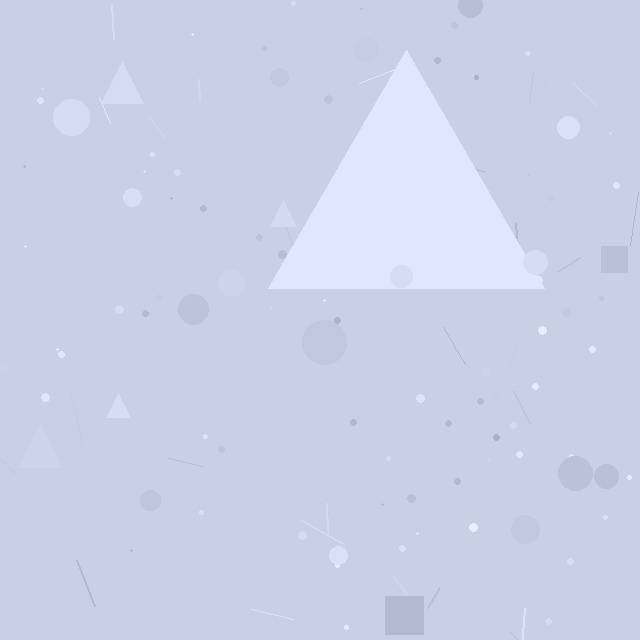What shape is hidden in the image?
A triangle is hidden in the image.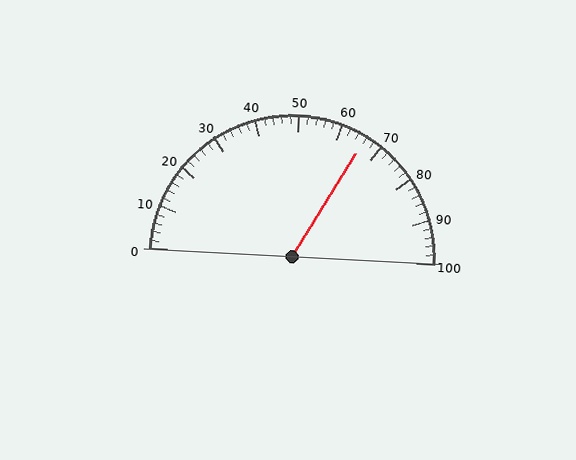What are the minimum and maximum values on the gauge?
The gauge ranges from 0 to 100.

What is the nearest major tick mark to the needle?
The nearest major tick mark is 70.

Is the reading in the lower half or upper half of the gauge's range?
The reading is in the upper half of the range (0 to 100).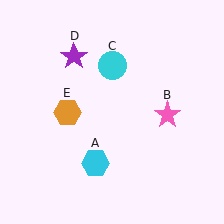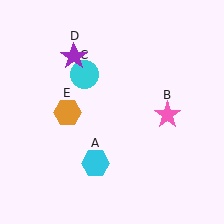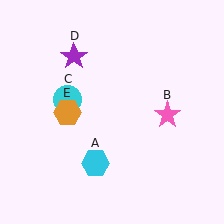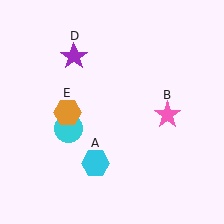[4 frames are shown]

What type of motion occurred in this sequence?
The cyan circle (object C) rotated counterclockwise around the center of the scene.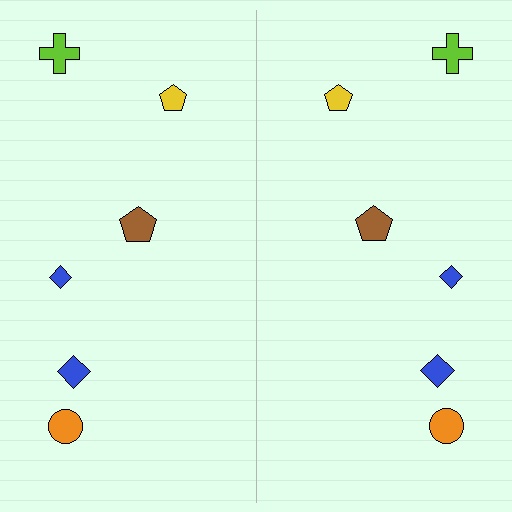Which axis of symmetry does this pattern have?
The pattern has a vertical axis of symmetry running through the center of the image.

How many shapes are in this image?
There are 12 shapes in this image.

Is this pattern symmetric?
Yes, this pattern has bilateral (reflection) symmetry.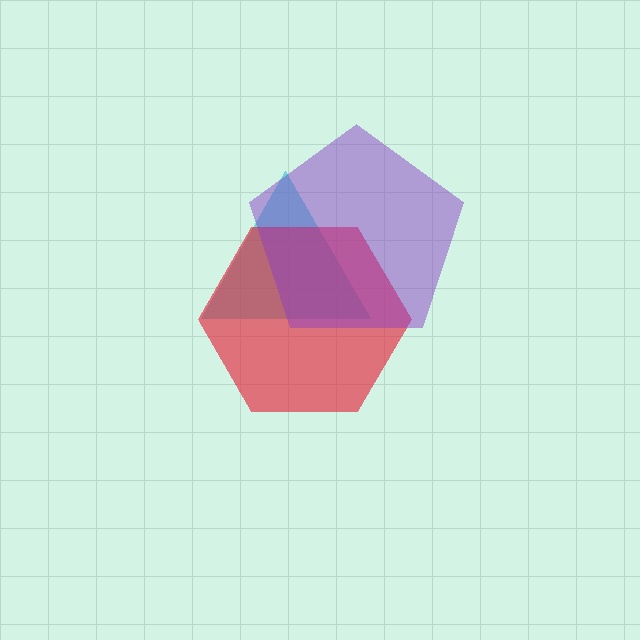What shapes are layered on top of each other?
The layered shapes are: a cyan triangle, a red hexagon, a purple pentagon.